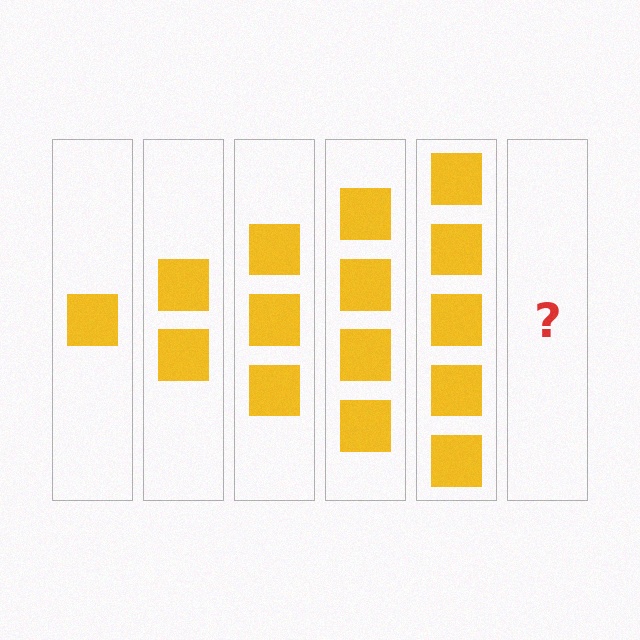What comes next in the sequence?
The next element should be 6 squares.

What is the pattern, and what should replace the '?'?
The pattern is that each step adds one more square. The '?' should be 6 squares.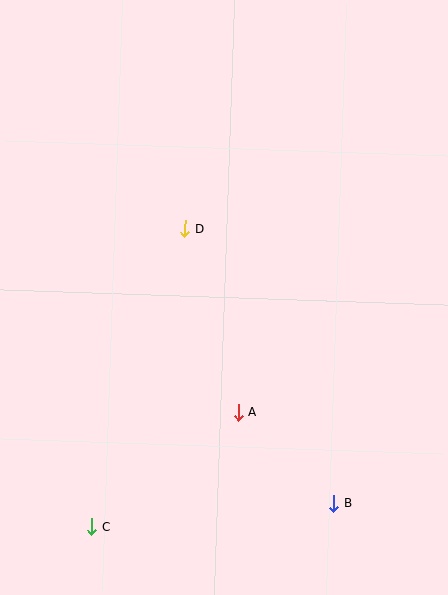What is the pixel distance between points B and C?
The distance between B and C is 243 pixels.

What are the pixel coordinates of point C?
Point C is at (92, 526).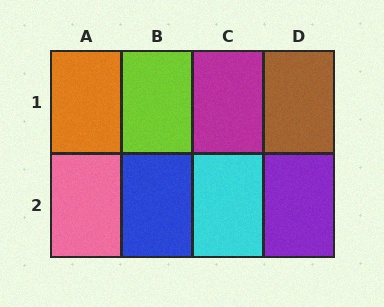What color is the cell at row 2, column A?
Pink.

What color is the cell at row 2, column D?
Purple.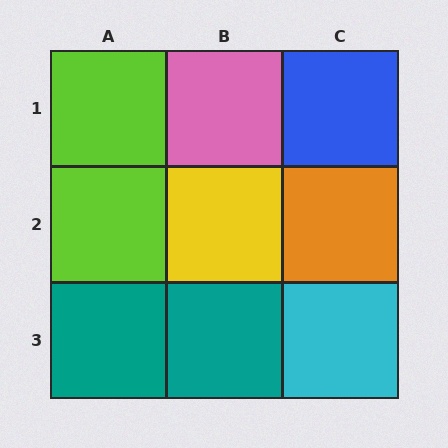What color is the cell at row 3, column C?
Cyan.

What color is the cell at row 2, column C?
Orange.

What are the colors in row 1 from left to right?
Lime, pink, blue.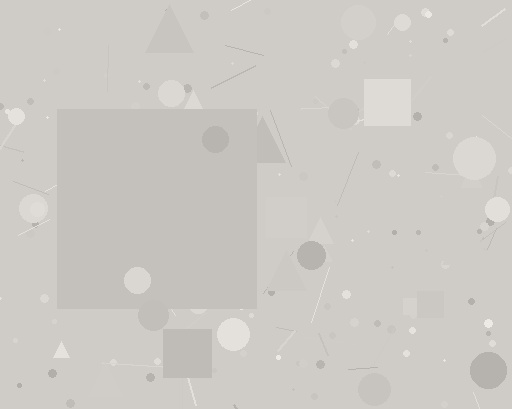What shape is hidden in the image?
A square is hidden in the image.